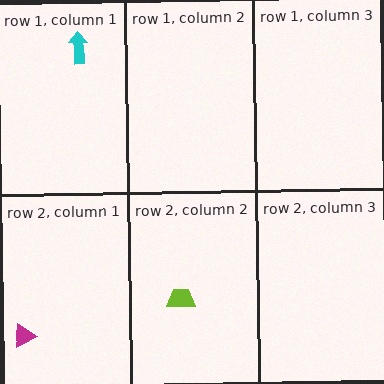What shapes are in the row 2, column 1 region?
The magenta triangle.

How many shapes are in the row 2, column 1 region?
1.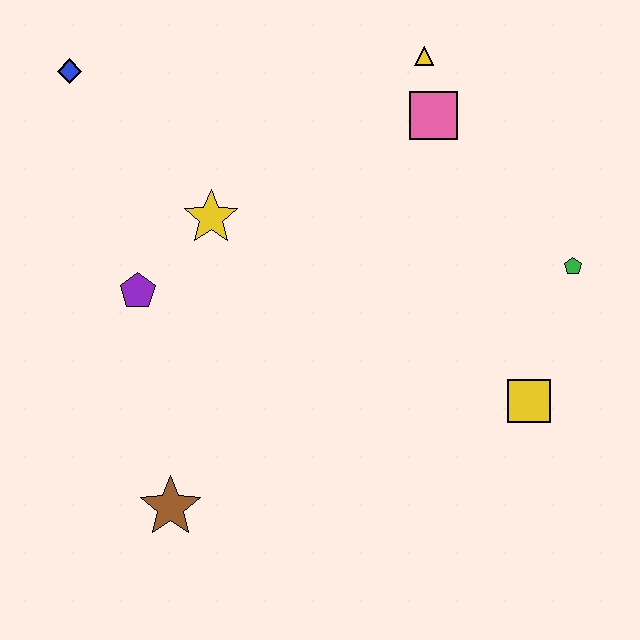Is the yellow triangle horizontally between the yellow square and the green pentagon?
No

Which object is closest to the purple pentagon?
The yellow star is closest to the purple pentagon.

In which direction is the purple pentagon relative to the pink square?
The purple pentagon is to the left of the pink square.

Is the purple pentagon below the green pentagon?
Yes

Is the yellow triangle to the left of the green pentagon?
Yes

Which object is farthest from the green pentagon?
The blue diamond is farthest from the green pentagon.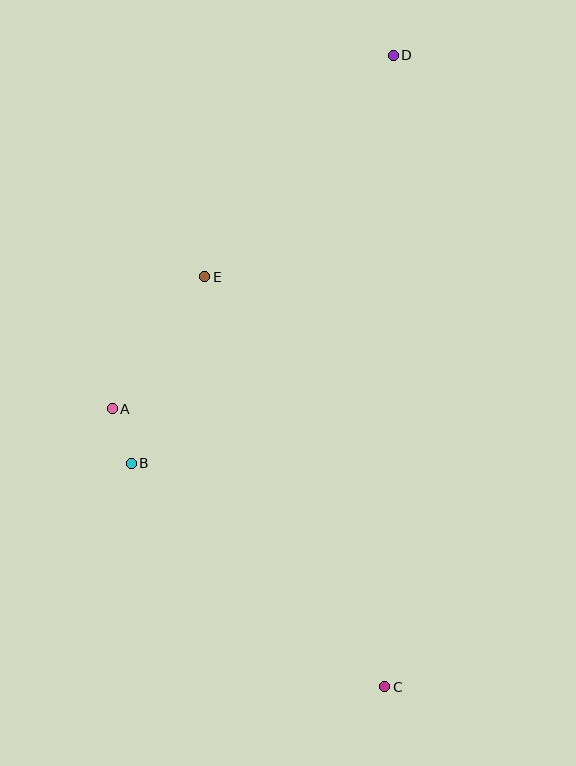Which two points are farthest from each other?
Points C and D are farthest from each other.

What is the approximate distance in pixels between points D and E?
The distance between D and E is approximately 291 pixels.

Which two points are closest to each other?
Points A and B are closest to each other.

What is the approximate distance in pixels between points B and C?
The distance between B and C is approximately 338 pixels.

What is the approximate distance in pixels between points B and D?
The distance between B and D is approximately 485 pixels.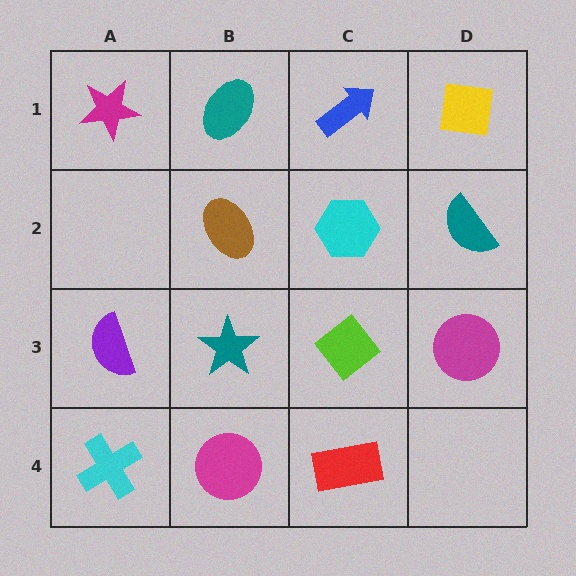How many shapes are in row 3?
4 shapes.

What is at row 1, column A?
A magenta star.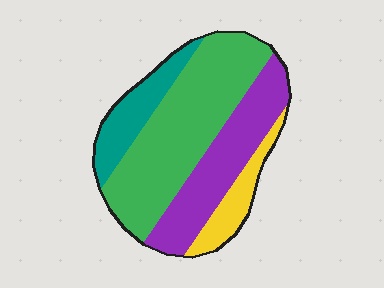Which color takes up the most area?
Green, at roughly 45%.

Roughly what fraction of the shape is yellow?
Yellow covers roughly 10% of the shape.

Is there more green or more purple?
Green.